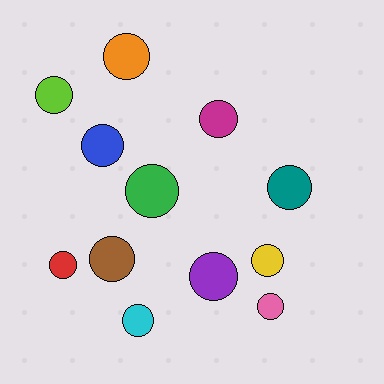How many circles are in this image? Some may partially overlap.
There are 12 circles.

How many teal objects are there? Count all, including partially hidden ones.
There is 1 teal object.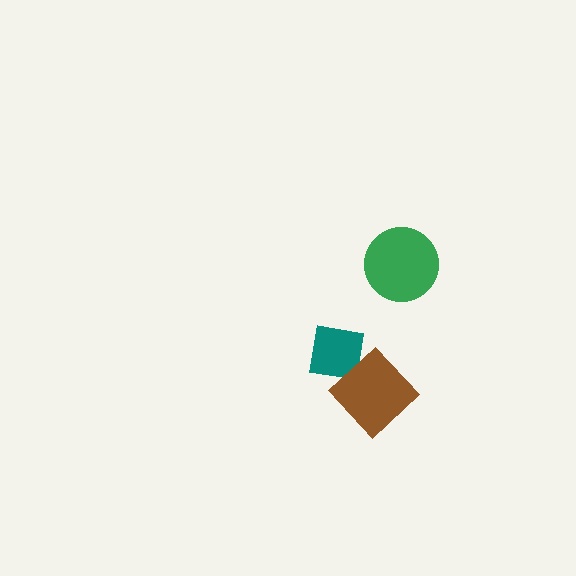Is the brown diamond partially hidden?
No, no other shape covers it.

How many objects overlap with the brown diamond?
1 object overlaps with the brown diamond.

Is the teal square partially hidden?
Yes, it is partially covered by another shape.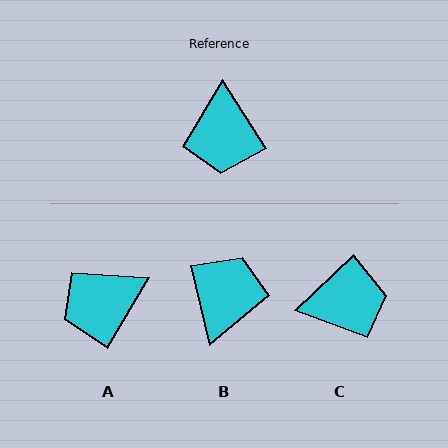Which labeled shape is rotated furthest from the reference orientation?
B, about 161 degrees away.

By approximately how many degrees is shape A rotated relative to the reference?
Approximately 63 degrees clockwise.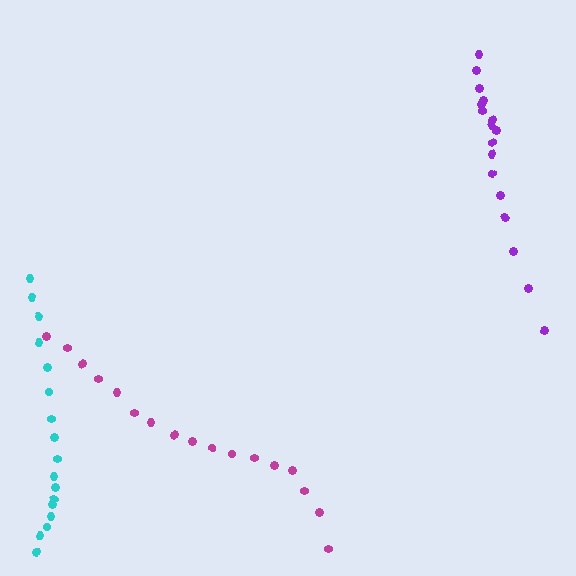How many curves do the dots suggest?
There are 3 distinct paths.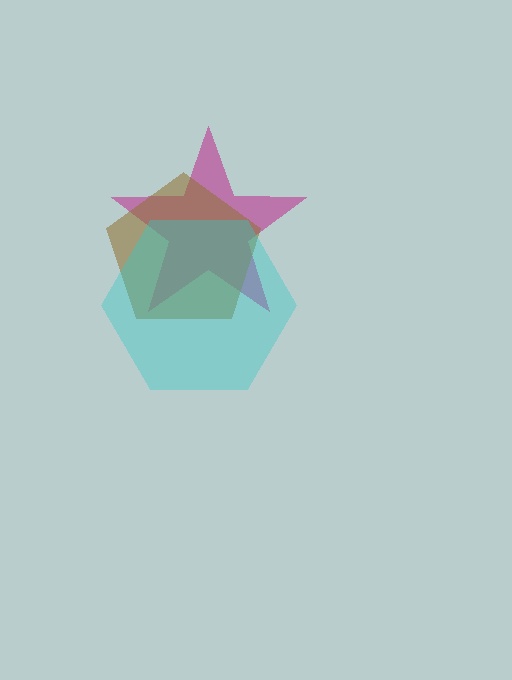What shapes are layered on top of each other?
The layered shapes are: a magenta star, a brown pentagon, a cyan hexagon.